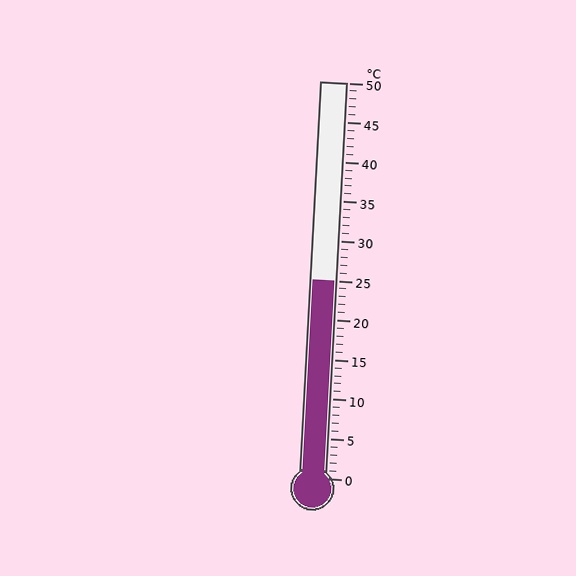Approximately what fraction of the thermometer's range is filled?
The thermometer is filled to approximately 50% of its range.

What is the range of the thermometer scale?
The thermometer scale ranges from 0°C to 50°C.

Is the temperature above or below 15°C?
The temperature is above 15°C.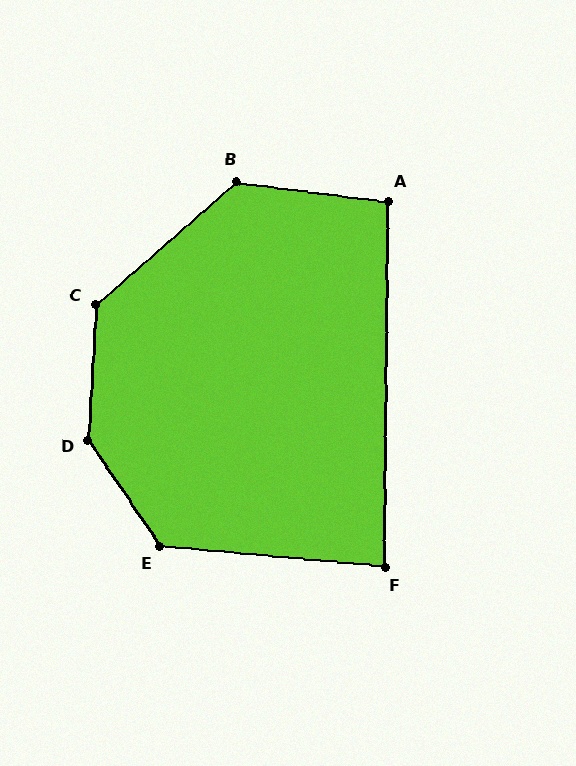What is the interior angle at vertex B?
Approximately 132 degrees (obtuse).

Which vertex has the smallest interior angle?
F, at approximately 85 degrees.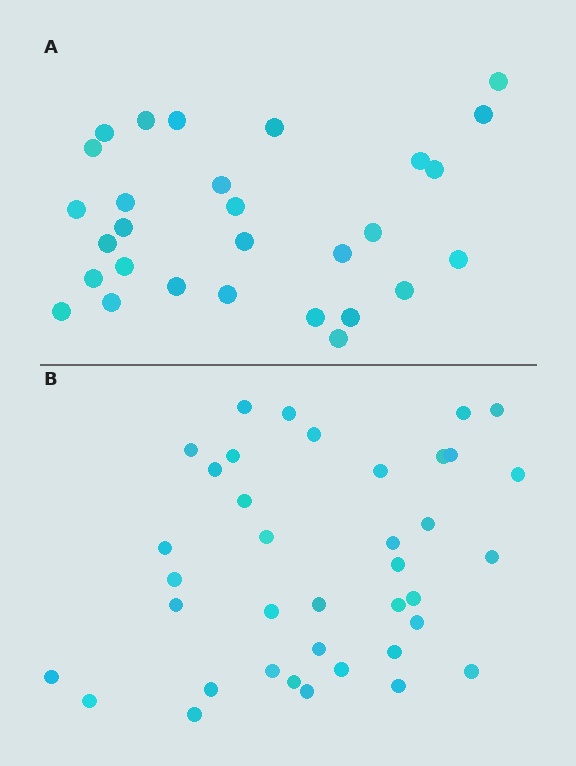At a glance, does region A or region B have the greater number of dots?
Region B (the bottom region) has more dots.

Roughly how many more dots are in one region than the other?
Region B has roughly 8 or so more dots than region A.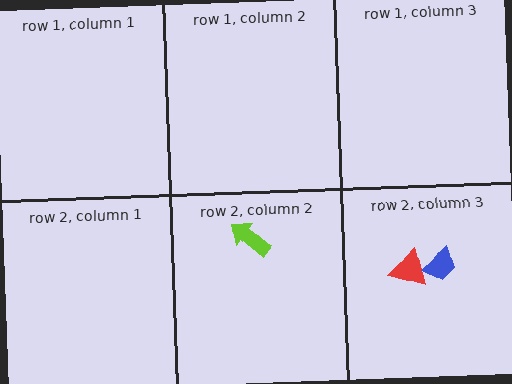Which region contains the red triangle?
The row 2, column 3 region.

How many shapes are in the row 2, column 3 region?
2.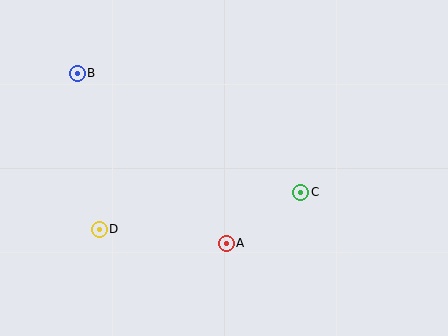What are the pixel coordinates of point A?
Point A is at (226, 243).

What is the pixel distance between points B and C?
The distance between B and C is 253 pixels.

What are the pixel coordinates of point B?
Point B is at (77, 73).